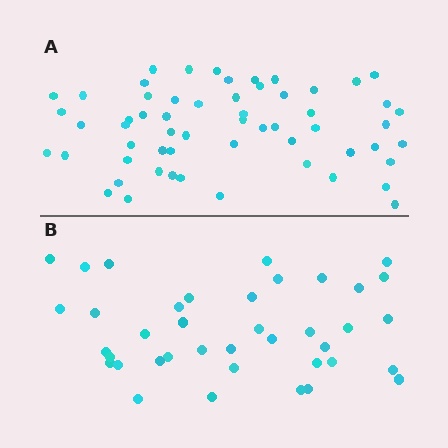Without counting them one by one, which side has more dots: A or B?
Region A (the top region) has more dots.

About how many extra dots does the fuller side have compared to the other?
Region A has approximately 20 more dots than region B.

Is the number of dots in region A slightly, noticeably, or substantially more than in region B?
Region A has substantially more. The ratio is roughly 1.5 to 1.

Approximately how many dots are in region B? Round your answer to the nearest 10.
About 40 dots. (The exact count is 39, which rounds to 40.)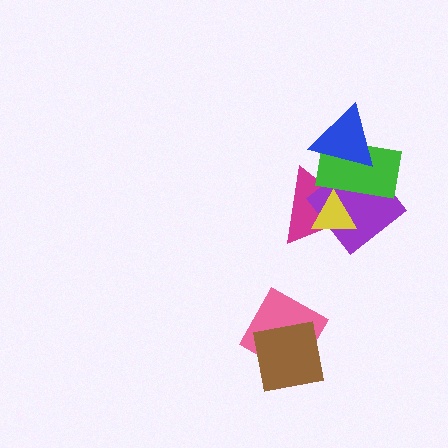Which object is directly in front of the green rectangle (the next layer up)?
The yellow triangle is directly in front of the green rectangle.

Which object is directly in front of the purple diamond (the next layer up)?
The green rectangle is directly in front of the purple diamond.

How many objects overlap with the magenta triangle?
4 objects overlap with the magenta triangle.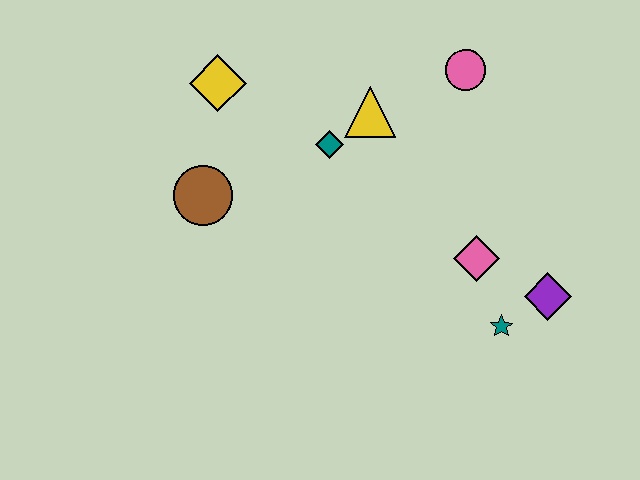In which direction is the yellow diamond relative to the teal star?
The yellow diamond is to the left of the teal star.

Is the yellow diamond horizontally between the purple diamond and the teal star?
No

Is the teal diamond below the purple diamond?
No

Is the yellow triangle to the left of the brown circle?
No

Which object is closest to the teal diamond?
The yellow triangle is closest to the teal diamond.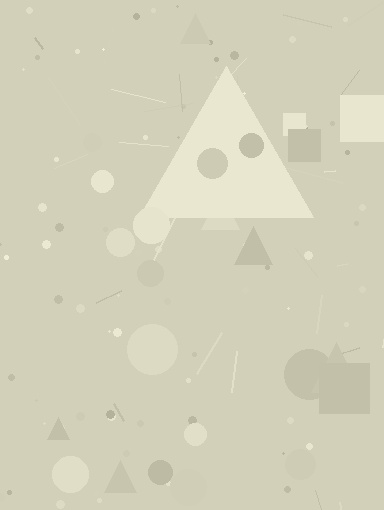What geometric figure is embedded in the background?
A triangle is embedded in the background.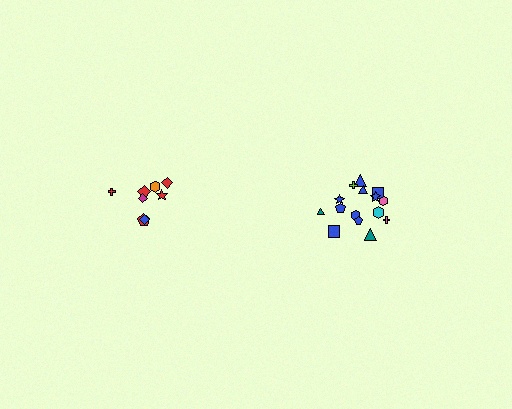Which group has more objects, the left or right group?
The right group.